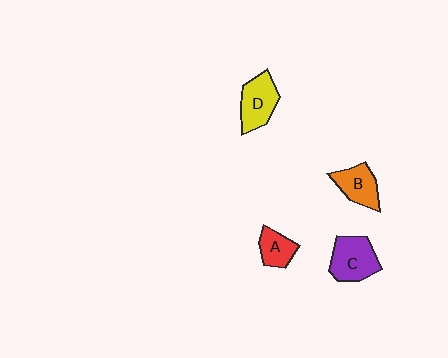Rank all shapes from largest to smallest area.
From largest to smallest: C (purple), D (yellow), B (orange), A (red).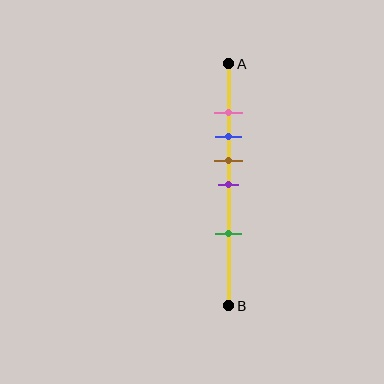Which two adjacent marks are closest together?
The pink and blue marks are the closest adjacent pair.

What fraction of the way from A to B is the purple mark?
The purple mark is approximately 50% (0.5) of the way from A to B.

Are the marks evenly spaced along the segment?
No, the marks are not evenly spaced.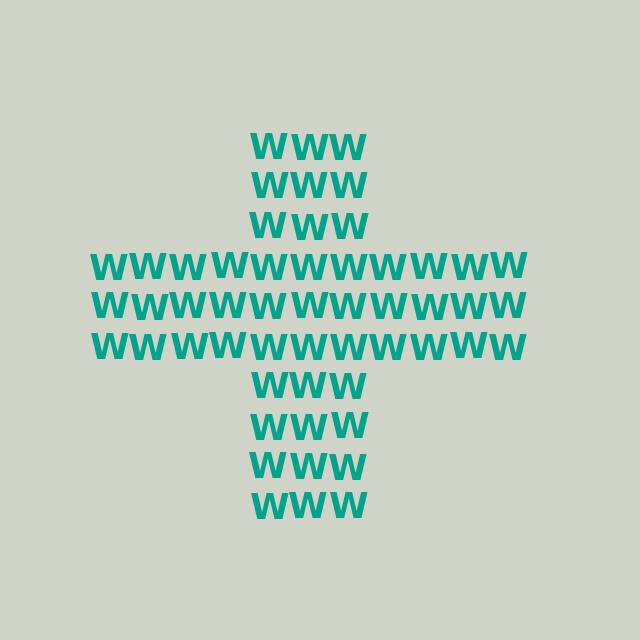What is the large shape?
The large shape is a cross.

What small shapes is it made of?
It is made of small letter W's.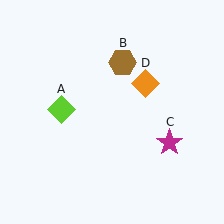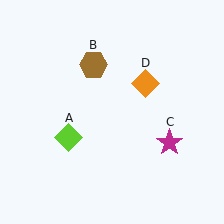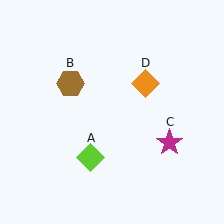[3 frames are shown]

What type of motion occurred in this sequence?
The lime diamond (object A), brown hexagon (object B) rotated counterclockwise around the center of the scene.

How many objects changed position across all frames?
2 objects changed position: lime diamond (object A), brown hexagon (object B).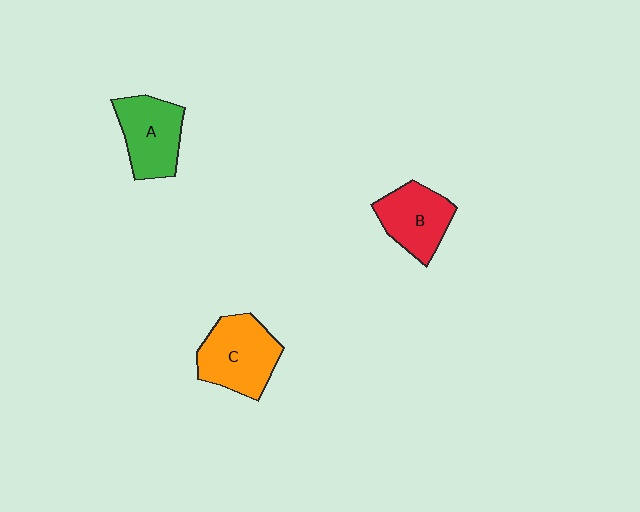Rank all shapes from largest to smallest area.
From largest to smallest: C (orange), A (green), B (red).